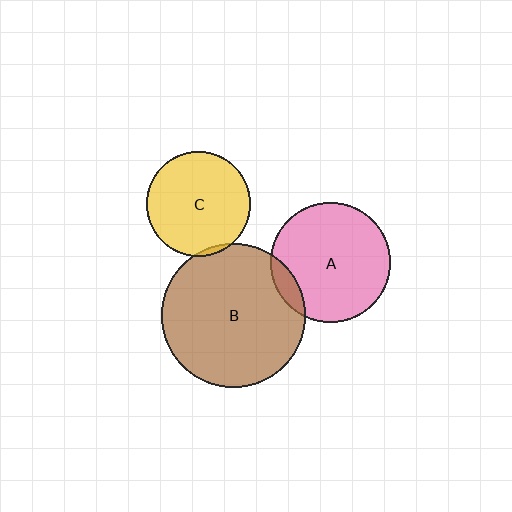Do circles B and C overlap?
Yes.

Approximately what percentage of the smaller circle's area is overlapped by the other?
Approximately 5%.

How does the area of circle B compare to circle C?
Approximately 1.9 times.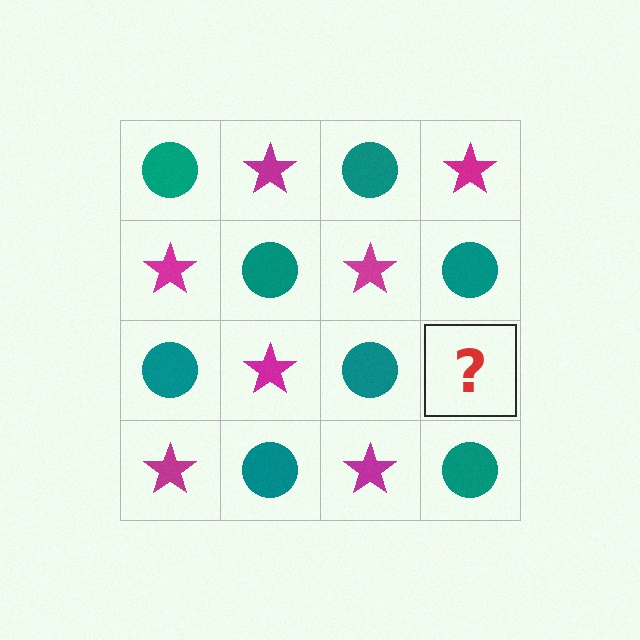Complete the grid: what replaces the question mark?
The question mark should be replaced with a magenta star.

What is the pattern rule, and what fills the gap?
The rule is that it alternates teal circle and magenta star in a checkerboard pattern. The gap should be filled with a magenta star.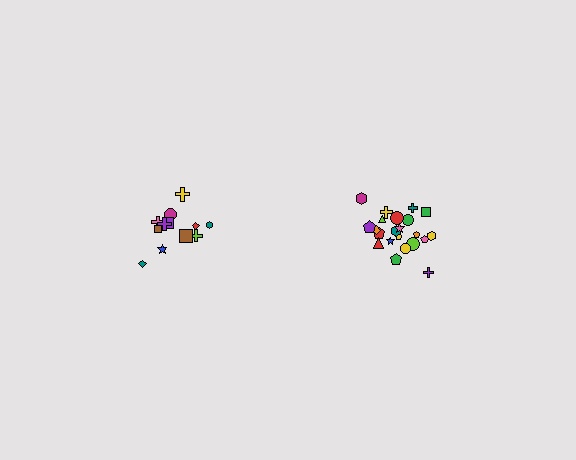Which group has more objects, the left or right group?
The right group.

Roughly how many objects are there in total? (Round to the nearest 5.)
Roughly 35 objects in total.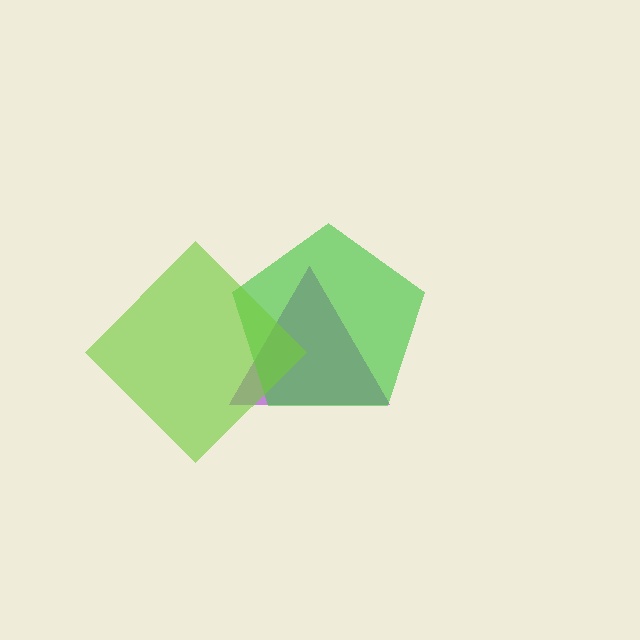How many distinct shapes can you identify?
There are 3 distinct shapes: a purple triangle, a green pentagon, a lime diamond.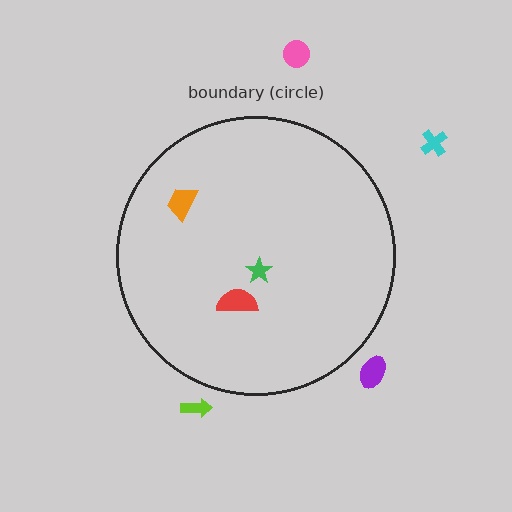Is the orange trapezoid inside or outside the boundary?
Inside.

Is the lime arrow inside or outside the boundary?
Outside.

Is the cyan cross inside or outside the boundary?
Outside.